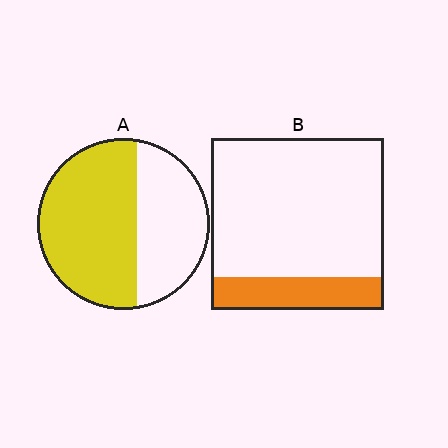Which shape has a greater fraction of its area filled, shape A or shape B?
Shape A.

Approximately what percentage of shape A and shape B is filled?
A is approximately 60% and B is approximately 20%.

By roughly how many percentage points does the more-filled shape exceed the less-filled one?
By roughly 40 percentage points (A over B).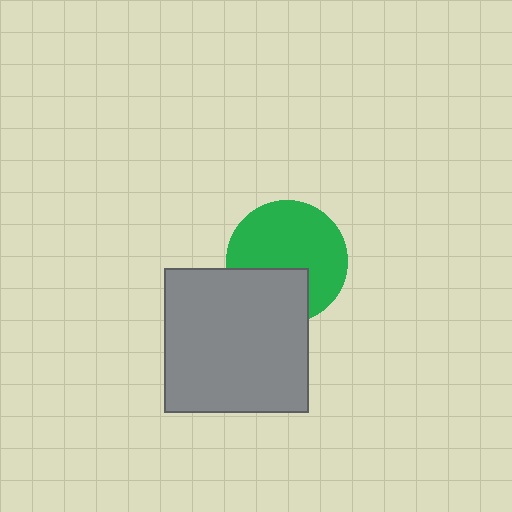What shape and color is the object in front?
The object in front is a gray square.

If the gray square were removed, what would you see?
You would see the complete green circle.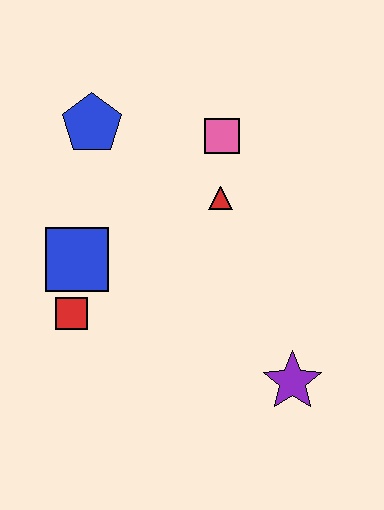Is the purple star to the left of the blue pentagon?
No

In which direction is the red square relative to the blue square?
The red square is below the blue square.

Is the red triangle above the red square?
Yes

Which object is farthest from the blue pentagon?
The purple star is farthest from the blue pentagon.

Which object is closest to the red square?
The blue square is closest to the red square.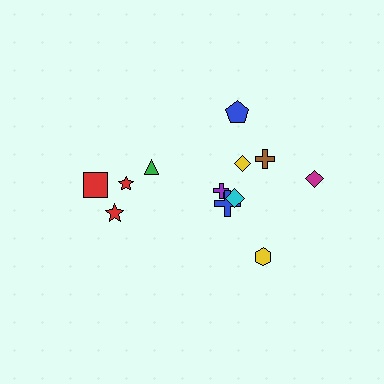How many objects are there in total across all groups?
There are 12 objects.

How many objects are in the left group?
There are 4 objects.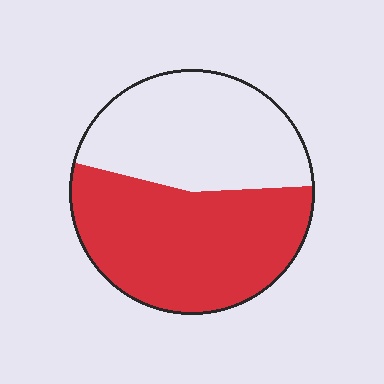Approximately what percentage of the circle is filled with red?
Approximately 55%.